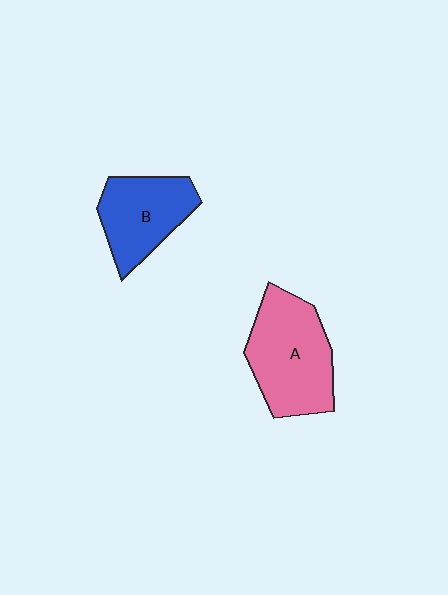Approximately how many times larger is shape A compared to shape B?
Approximately 1.3 times.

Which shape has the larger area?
Shape A (pink).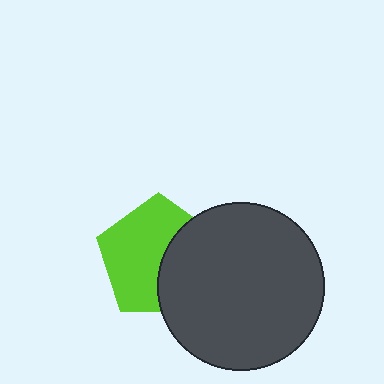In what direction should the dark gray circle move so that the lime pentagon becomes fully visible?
The dark gray circle should move right. That is the shortest direction to clear the overlap and leave the lime pentagon fully visible.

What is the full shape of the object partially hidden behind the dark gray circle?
The partially hidden object is a lime pentagon.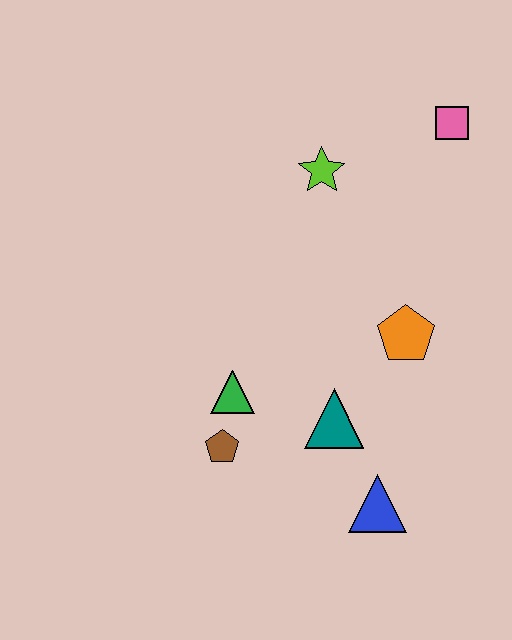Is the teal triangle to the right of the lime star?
Yes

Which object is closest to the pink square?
The lime star is closest to the pink square.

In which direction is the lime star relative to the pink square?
The lime star is to the left of the pink square.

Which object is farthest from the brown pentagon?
The pink square is farthest from the brown pentagon.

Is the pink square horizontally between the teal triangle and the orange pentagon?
No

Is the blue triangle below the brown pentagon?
Yes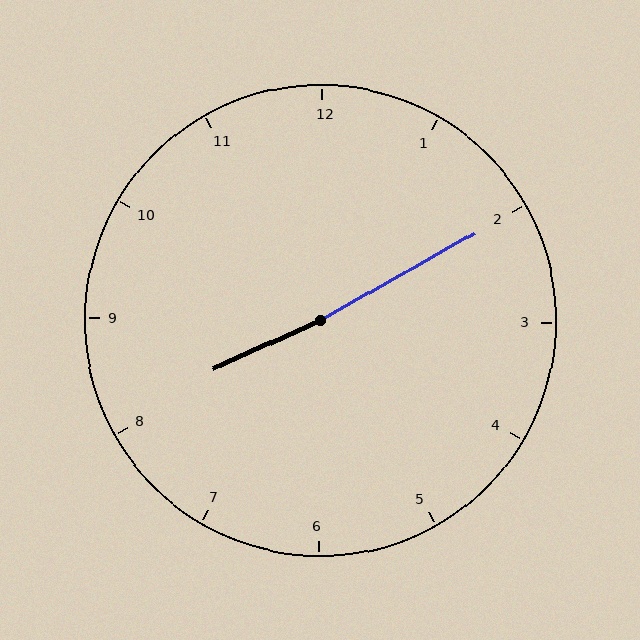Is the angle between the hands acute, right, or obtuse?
It is obtuse.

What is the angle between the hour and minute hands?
Approximately 175 degrees.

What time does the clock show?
8:10.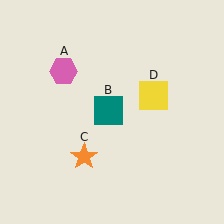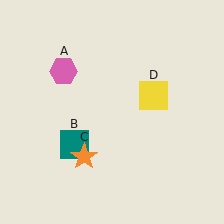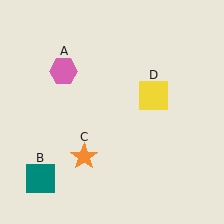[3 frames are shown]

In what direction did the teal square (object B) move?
The teal square (object B) moved down and to the left.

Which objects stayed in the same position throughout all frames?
Pink hexagon (object A) and orange star (object C) and yellow square (object D) remained stationary.